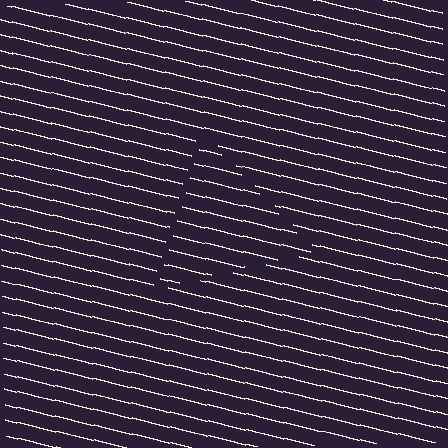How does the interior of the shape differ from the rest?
The interior of the shape contains the same grating, shifted by half a period — the contour is defined by the phase discontinuity where line-ends from the inner and outer gratings abut.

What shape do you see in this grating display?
An illusory triangle. The interior of the shape contains the same grating, shifted by half a period — the contour is defined by the phase discontinuity where line-ends from the inner and outer gratings abut.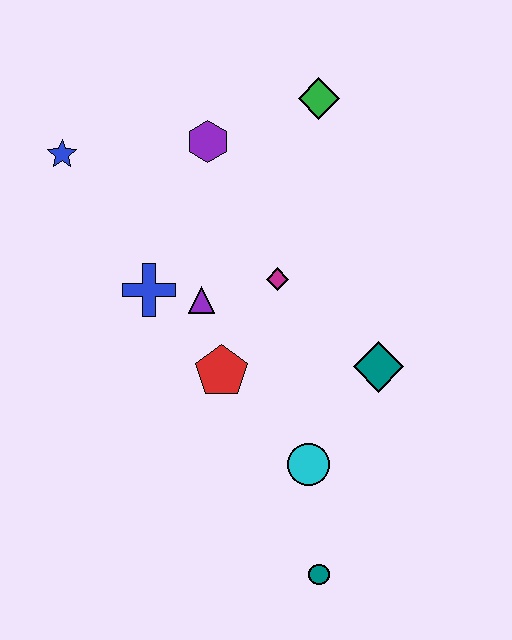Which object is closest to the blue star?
The purple hexagon is closest to the blue star.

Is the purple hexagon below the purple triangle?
No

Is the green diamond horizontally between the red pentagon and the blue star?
No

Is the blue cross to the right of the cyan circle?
No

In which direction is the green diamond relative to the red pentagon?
The green diamond is above the red pentagon.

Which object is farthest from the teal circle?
The blue star is farthest from the teal circle.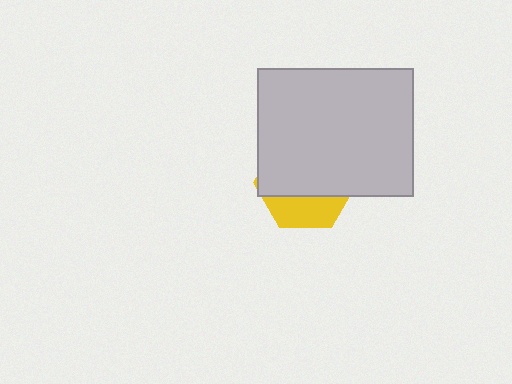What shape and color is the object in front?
The object in front is a light gray rectangle.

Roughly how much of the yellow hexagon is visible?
A small part of it is visible (roughly 30%).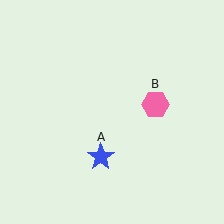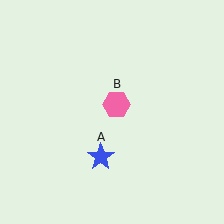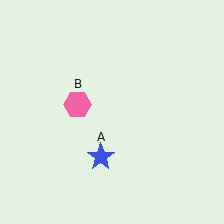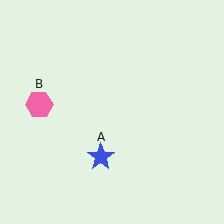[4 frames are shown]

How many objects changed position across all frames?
1 object changed position: pink hexagon (object B).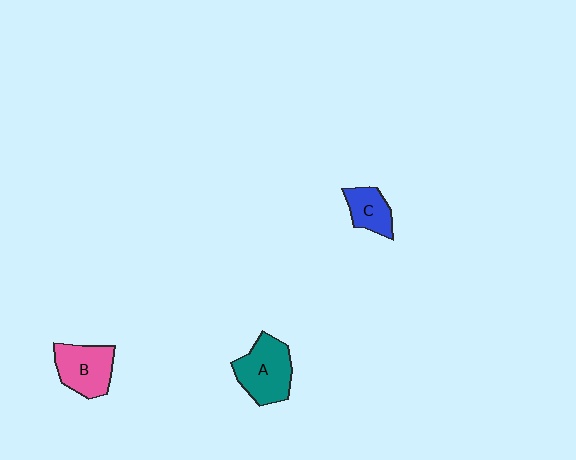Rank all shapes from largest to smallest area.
From largest to smallest: A (teal), B (pink), C (blue).